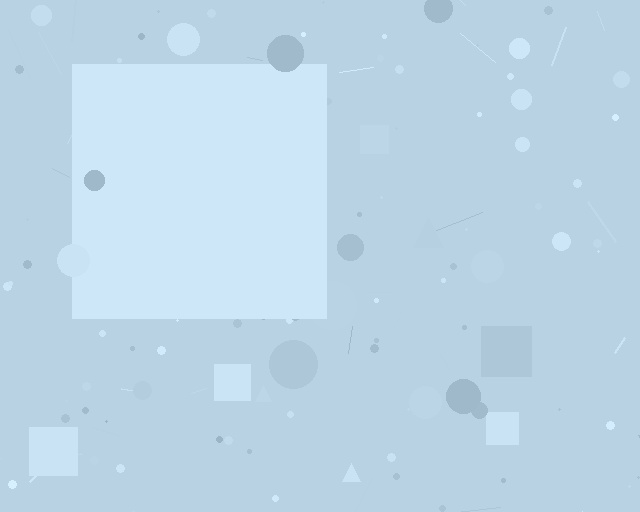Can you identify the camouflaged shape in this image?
The camouflaged shape is a square.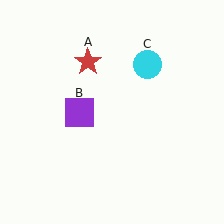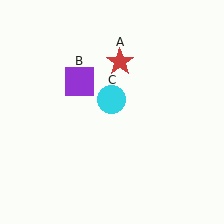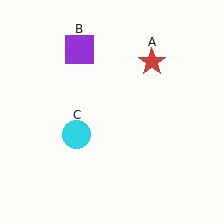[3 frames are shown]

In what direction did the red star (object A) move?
The red star (object A) moved right.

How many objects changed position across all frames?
3 objects changed position: red star (object A), purple square (object B), cyan circle (object C).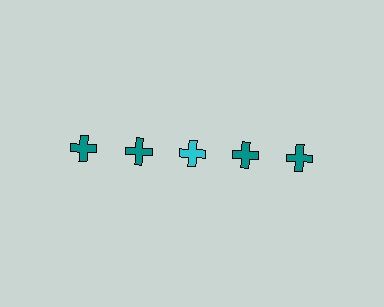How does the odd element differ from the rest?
It has a different color: cyan instead of teal.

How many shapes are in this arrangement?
There are 5 shapes arranged in a grid pattern.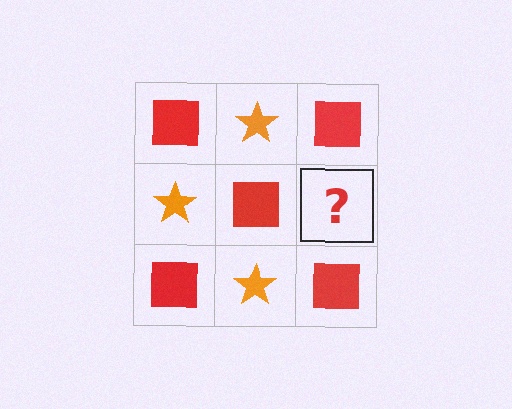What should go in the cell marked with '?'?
The missing cell should contain an orange star.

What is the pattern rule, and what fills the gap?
The rule is that it alternates red square and orange star in a checkerboard pattern. The gap should be filled with an orange star.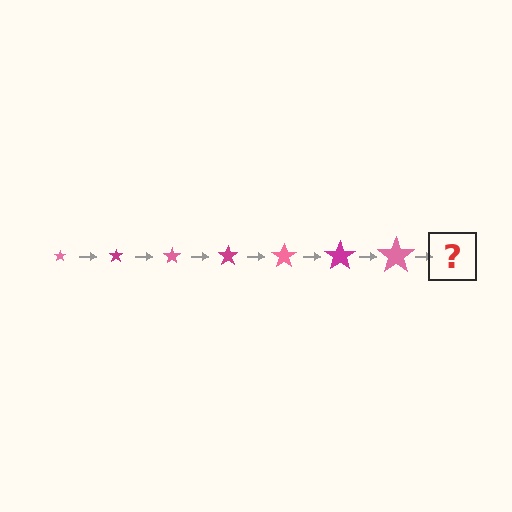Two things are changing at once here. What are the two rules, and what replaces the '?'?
The two rules are that the star grows larger each step and the color cycles through pink and magenta. The '?' should be a magenta star, larger than the previous one.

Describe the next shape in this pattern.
It should be a magenta star, larger than the previous one.